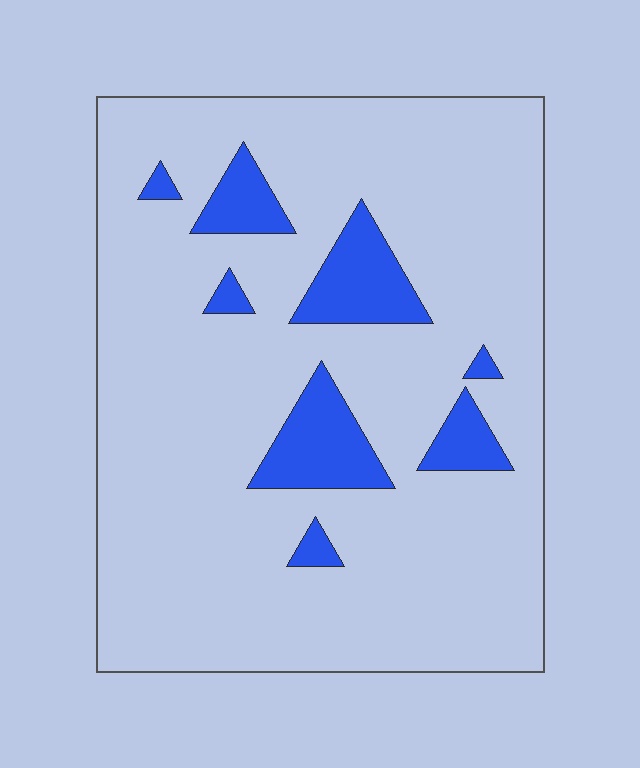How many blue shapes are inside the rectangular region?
8.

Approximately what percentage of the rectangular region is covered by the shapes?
Approximately 15%.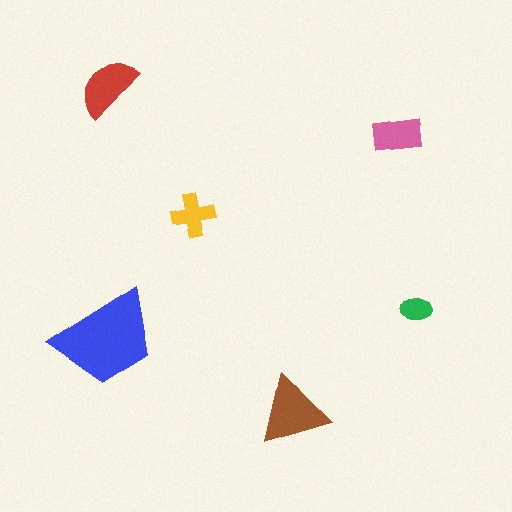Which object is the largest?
The blue trapezoid.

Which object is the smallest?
The green ellipse.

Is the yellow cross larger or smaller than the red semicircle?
Smaller.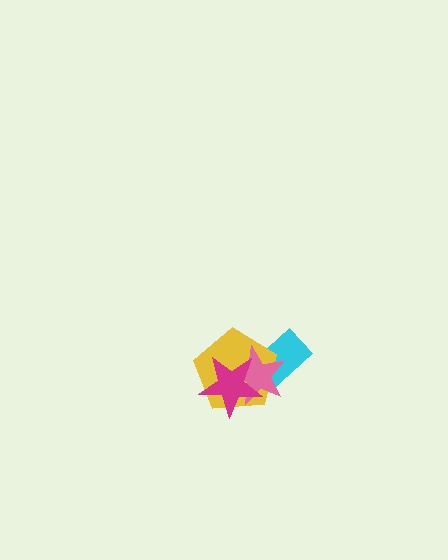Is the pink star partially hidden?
Yes, it is partially covered by another shape.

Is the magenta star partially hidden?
No, no other shape covers it.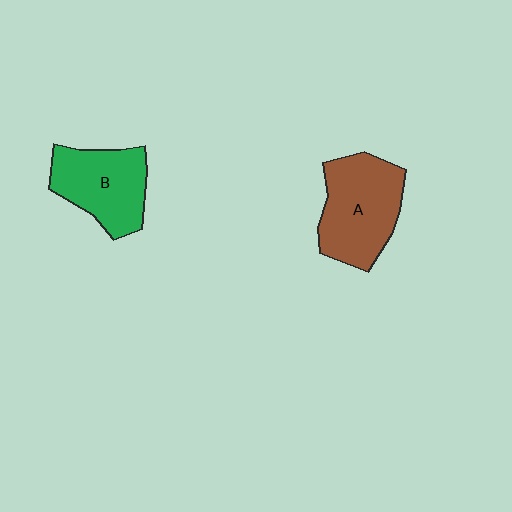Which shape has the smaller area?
Shape B (green).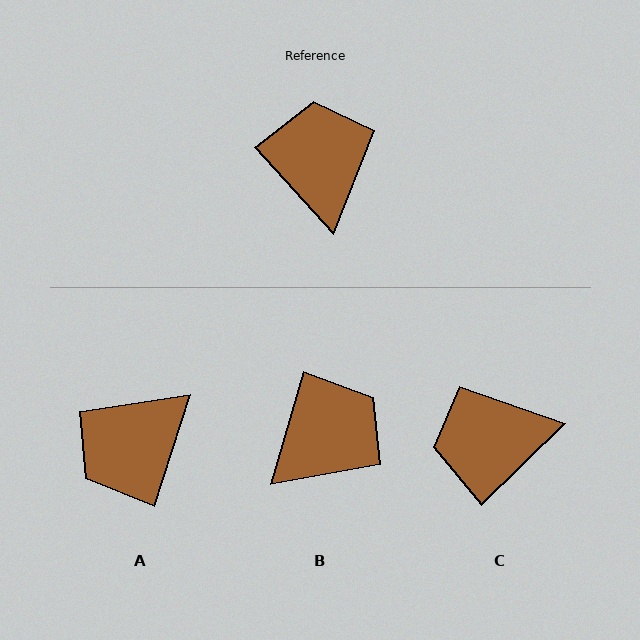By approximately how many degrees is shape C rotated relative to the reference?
Approximately 92 degrees counter-clockwise.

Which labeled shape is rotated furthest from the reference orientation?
A, about 120 degrees away.